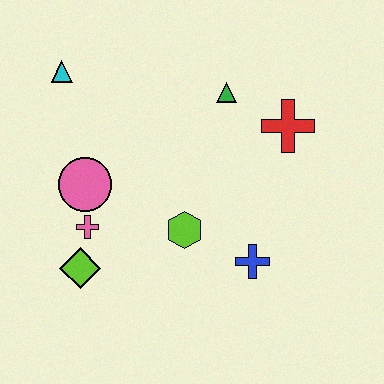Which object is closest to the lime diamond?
The pink cross is closest to the lime diamond.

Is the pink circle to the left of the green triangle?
Yes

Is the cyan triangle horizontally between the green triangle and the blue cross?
No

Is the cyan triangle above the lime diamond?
Yes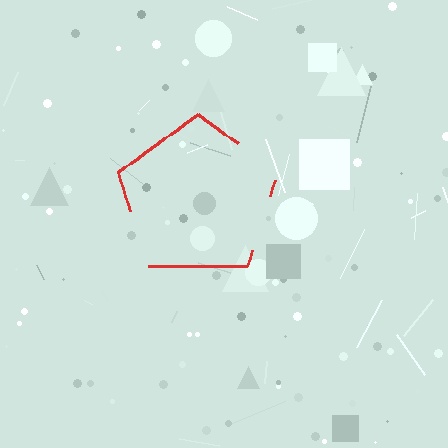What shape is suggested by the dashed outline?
The dashed outline suggests a pentagon.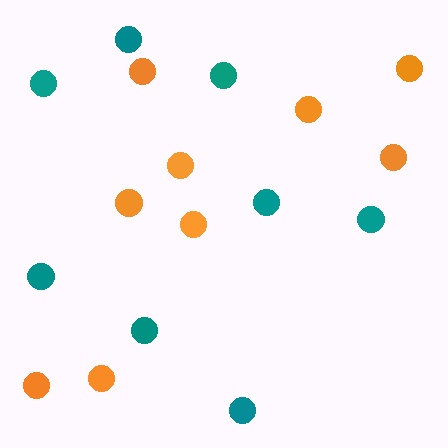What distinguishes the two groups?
There are 2 groups: one group of orange circles (9) and one group of teal circles (8).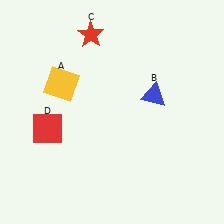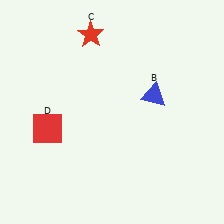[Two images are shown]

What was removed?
The yellow square (A) was removed in Image 2.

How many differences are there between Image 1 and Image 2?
There is 1 difference between the two images.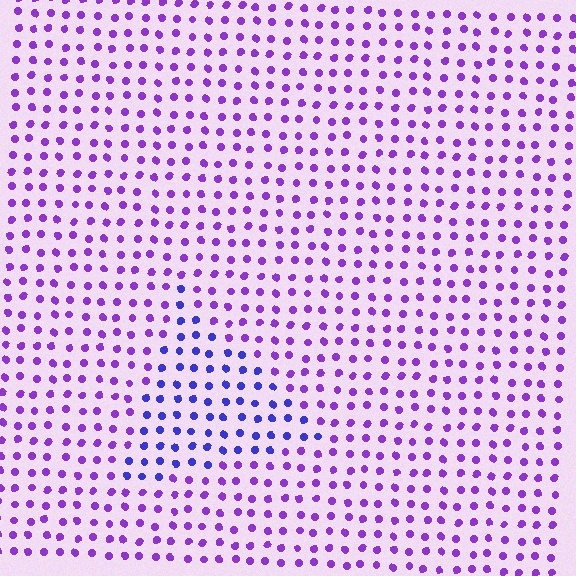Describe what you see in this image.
The image is filled with small purple elements in a uniform arrangement. A triangle-shaped region is visible where the elements are tinted to a slightly different hue, forming a subtle color boundary.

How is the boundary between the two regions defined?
The boundary is defined purely by a slight shift in hue (about 34 degrees). Spacing, size, and orientation are identical on both sides.